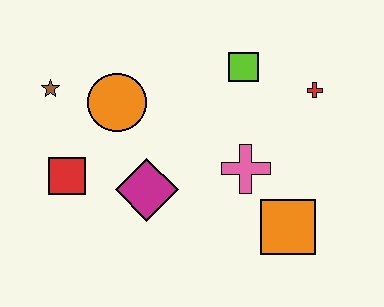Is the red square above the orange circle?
No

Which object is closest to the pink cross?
The orange square is closest to the pink cross.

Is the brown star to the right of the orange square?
No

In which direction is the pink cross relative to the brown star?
The pink cross is to the right of the brown star.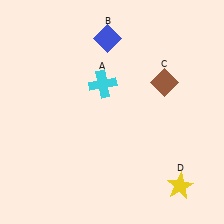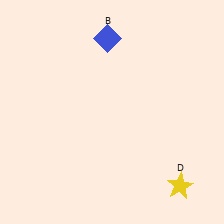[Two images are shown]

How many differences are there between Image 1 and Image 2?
There are 2 differences between the two images.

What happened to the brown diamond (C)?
The brown diamond (C) was removed in Image 2. It was in the top-right area of Image 1.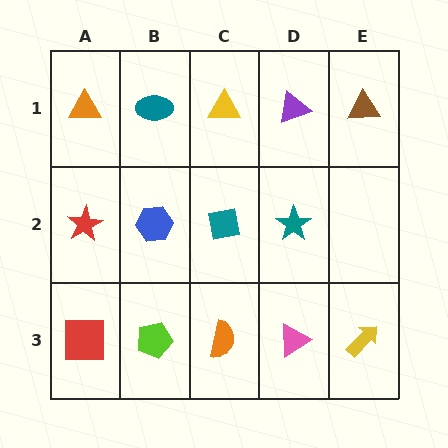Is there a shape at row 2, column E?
No, that cell is empty.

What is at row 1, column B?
A teal ellipse.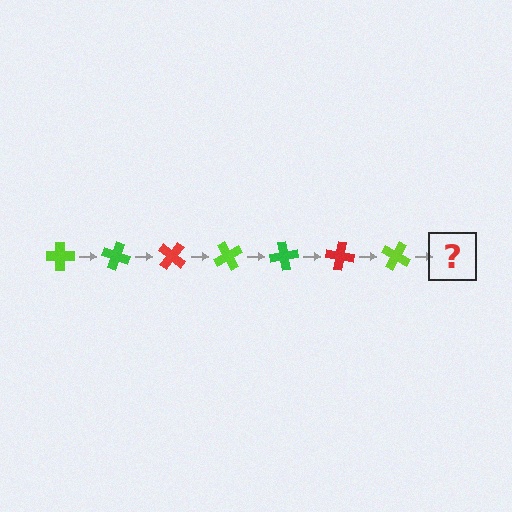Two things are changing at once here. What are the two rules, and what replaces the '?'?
The two rules are that it rotates 20 degrees each step and the color cycles through lime, green, and red. The '?' should be a green cross, rotated 140 degrees from the start.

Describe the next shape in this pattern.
It should be a green cross, rotated 140 degrees from the start.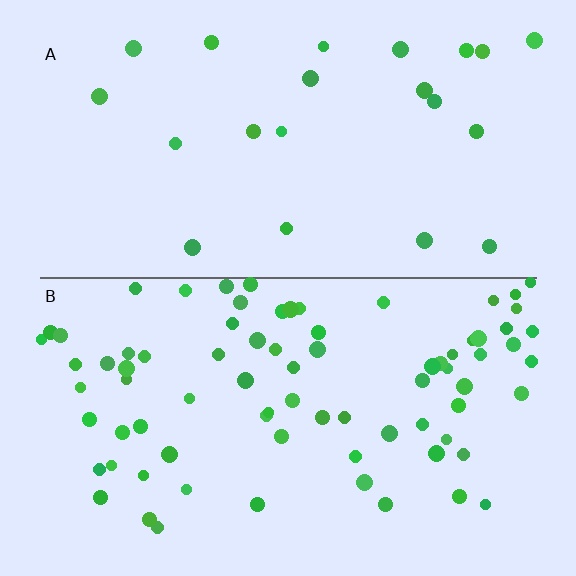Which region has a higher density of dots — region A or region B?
B (the bottom).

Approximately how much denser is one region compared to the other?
Approximately 3.6× — region B over region A.